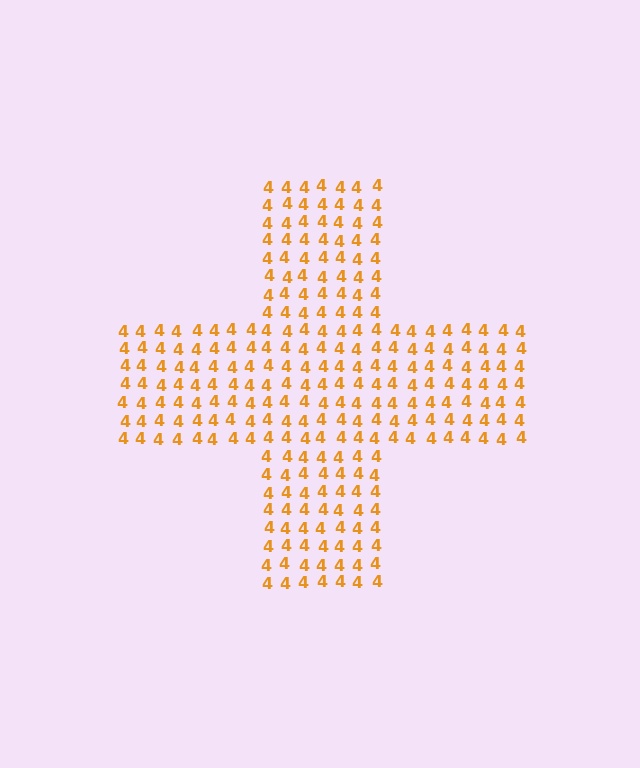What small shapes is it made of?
It is made of small digit 4's.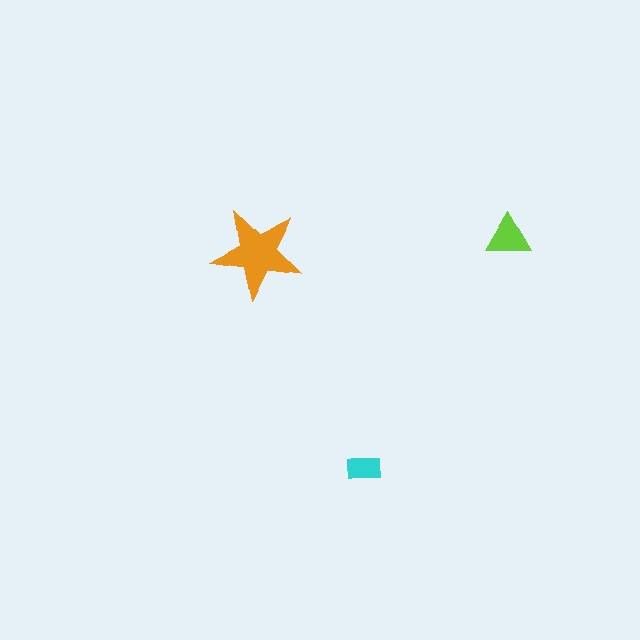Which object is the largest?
The orange star.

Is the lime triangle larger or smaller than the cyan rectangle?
Larger.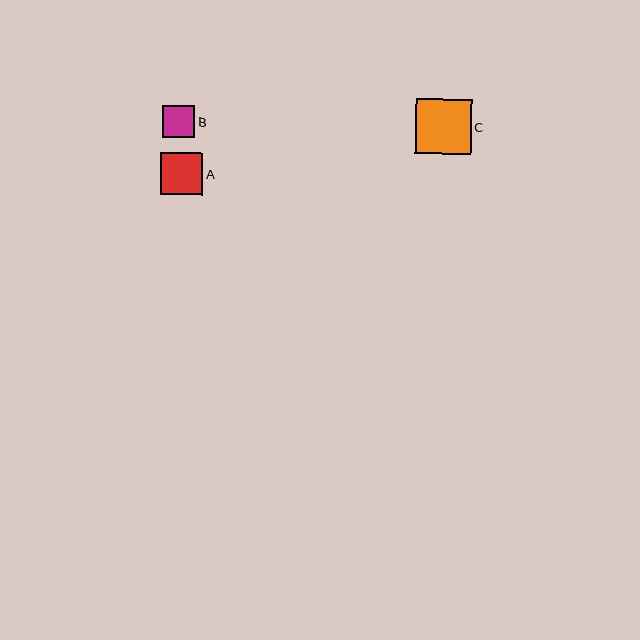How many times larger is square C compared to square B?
Square C is approximately 1.7 times the size of square B.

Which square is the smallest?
Square B is the smallest with a size of approximately 32 pixels.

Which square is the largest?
Square C is the largest with a size of approximately 56 pixels.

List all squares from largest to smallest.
From largest to smallest: C, A, B.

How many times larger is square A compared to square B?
Square A is approximately 1.3 times the size of square B.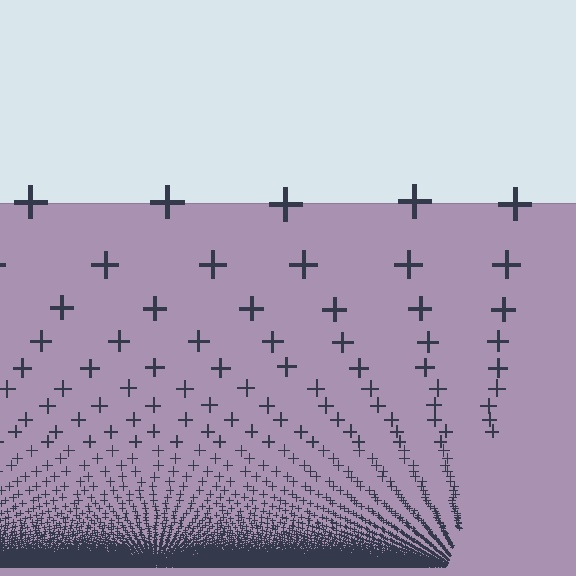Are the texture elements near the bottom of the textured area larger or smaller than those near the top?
Smaller. The gradient is inverted — elements near the bottom are smaller and denser.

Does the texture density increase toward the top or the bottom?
Density increases toward the bottom.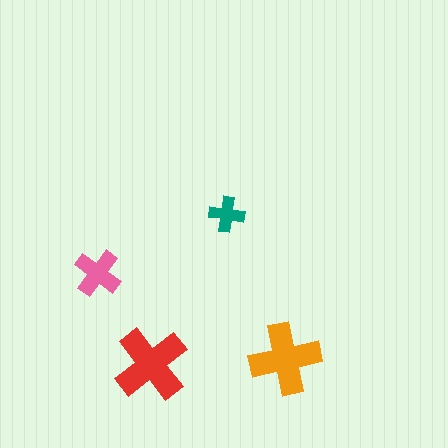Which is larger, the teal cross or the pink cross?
The pink one.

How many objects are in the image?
There are 4 objects in the image.